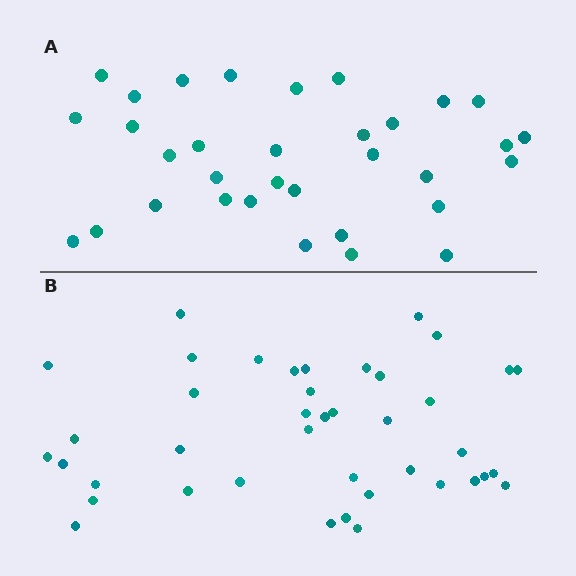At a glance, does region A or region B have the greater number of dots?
Region B (the bottom region) has more dots.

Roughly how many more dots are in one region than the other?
Region B has roughly 8 or so more dots than region A.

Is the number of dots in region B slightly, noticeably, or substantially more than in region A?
Region B has only slightly more — the two regions are fairly close. The ratio is roughly 1.2 to 1.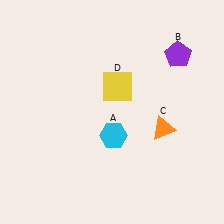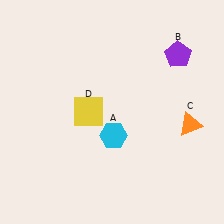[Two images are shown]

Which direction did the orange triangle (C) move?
The orange triangle (C) moved right.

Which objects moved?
The objects that moved are: the orange triangle (C), the yellow square (D).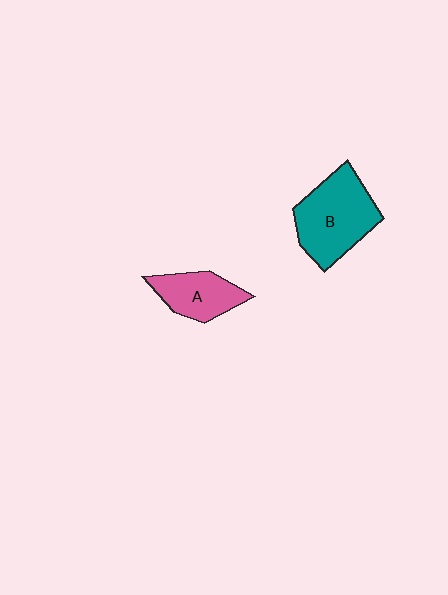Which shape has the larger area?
Shape B (teal).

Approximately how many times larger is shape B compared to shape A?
Approximately 1.7 times.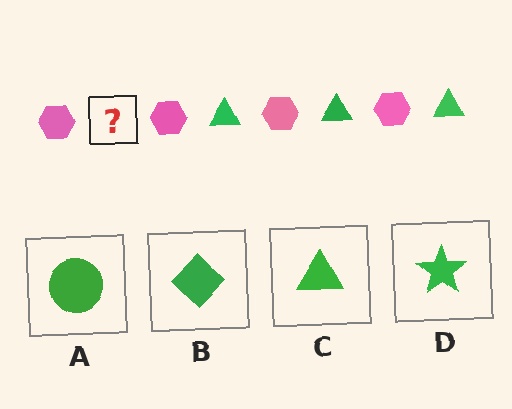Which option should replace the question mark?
Option C.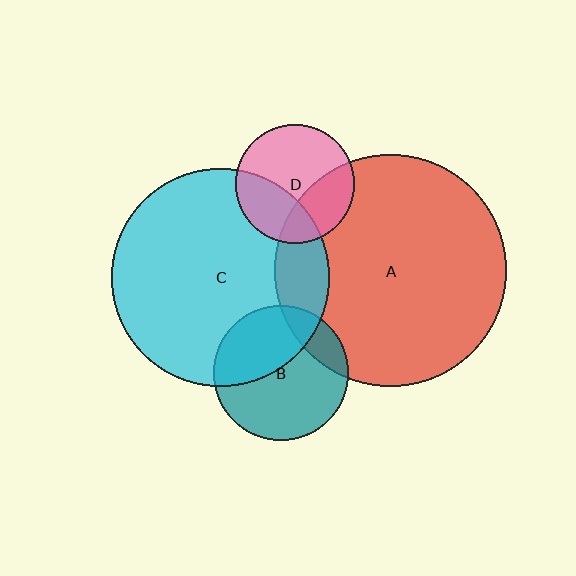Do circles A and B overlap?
Yes.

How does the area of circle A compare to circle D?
Approximately 3.8 times.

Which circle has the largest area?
Circle A (red).